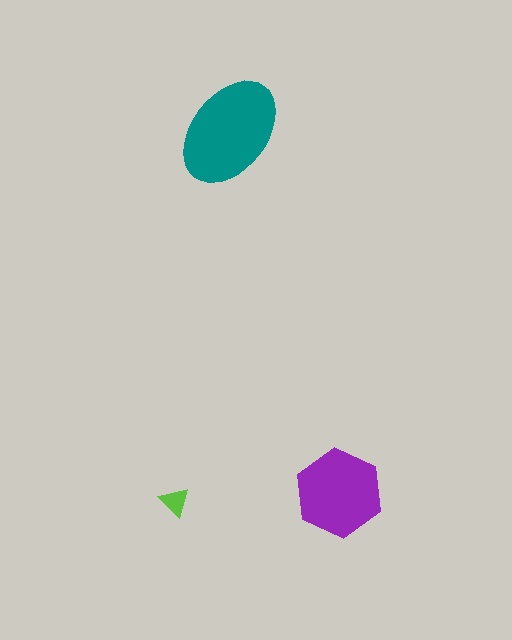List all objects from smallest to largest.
The lime triangle, the purple hexagon, the teal ellipse.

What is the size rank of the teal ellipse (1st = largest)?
1st.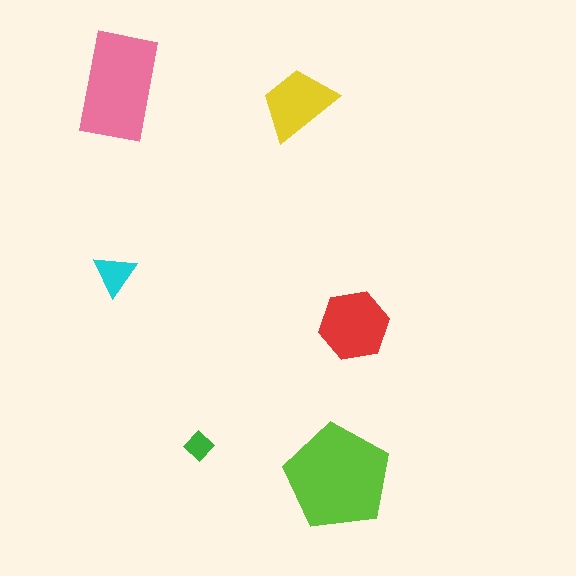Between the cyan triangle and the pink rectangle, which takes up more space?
The pink rectangle.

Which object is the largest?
The lime pentagon.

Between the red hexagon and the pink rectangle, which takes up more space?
The pink rectangle.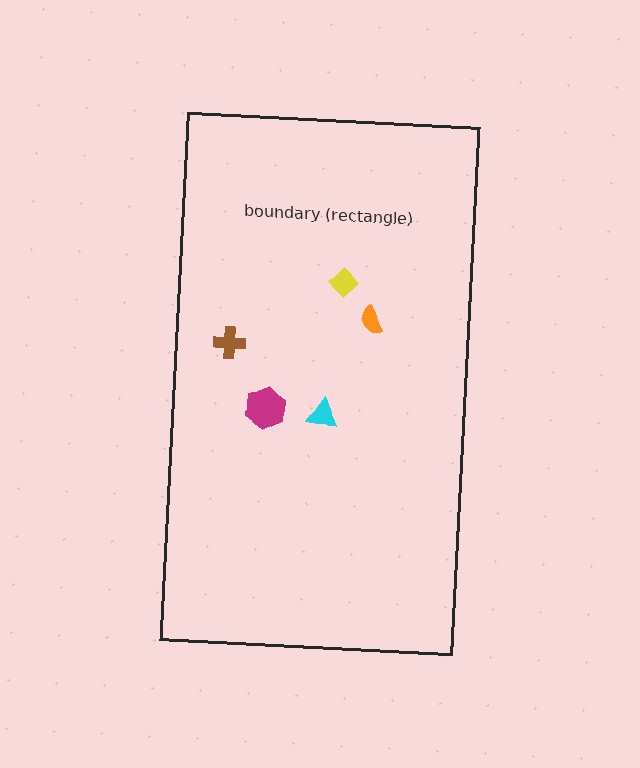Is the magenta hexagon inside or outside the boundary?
Inside.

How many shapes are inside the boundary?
5 inside, 0 outside.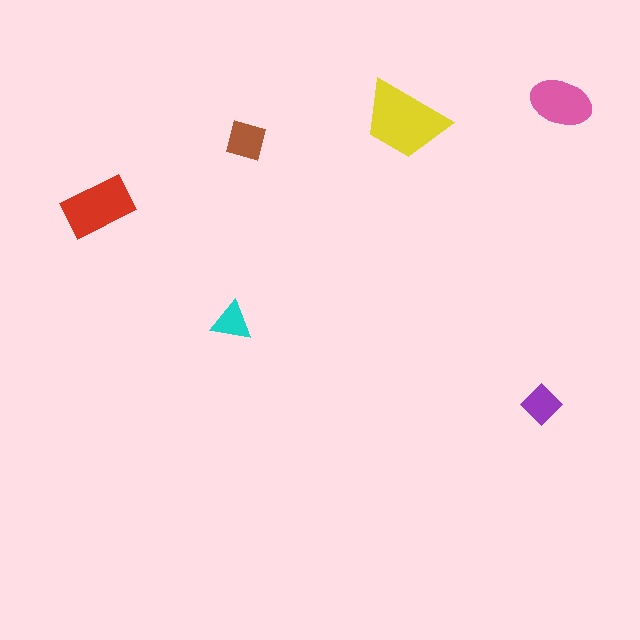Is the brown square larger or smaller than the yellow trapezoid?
Smaller.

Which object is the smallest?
The cyan triangle.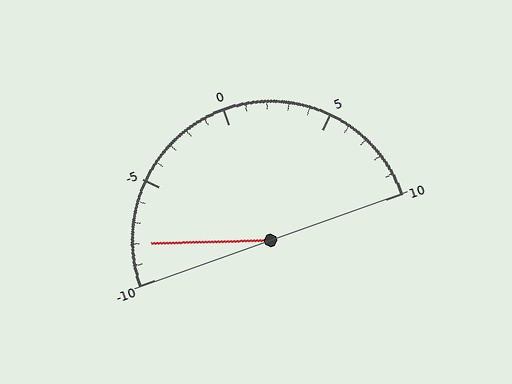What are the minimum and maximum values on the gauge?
The gauge ranges from -10 to 10.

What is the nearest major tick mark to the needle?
The nearest major tick mark is -10.